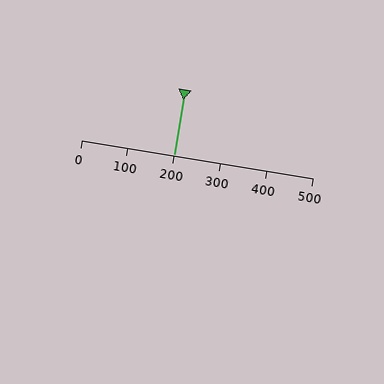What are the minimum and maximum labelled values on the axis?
The axis runs from 0 to 500.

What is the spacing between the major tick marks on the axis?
The major ticks are spaced 100 apart.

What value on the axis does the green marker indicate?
The marker indicates approximately 200.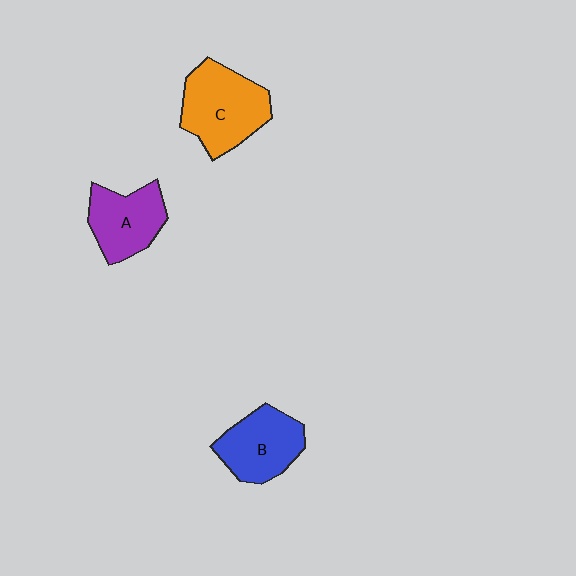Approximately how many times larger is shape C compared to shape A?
Approximately 1.3 times.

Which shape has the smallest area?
Shape A (purple).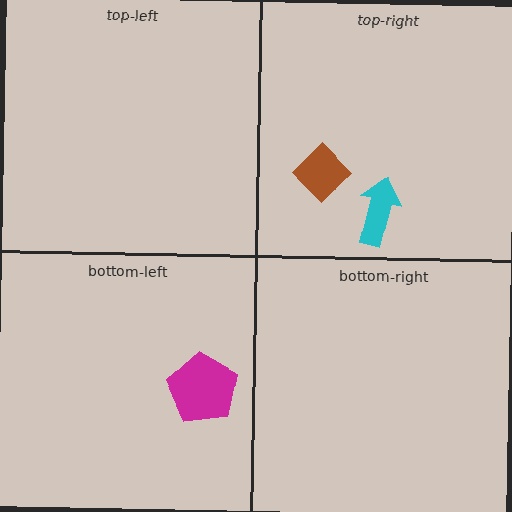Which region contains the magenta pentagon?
The bottom-left region.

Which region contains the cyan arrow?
The top-right region.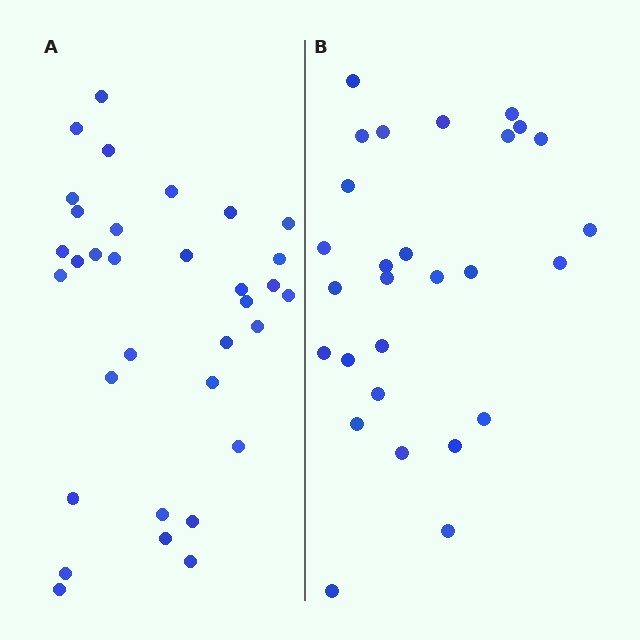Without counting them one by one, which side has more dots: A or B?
Region A (the left region) has more dots.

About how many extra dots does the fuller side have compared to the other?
Region A has about 5 more dots than region B.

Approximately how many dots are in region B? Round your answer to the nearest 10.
About 30 dots. (The exact count is 28, which rounds to 30.)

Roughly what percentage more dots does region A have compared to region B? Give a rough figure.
About 20% more.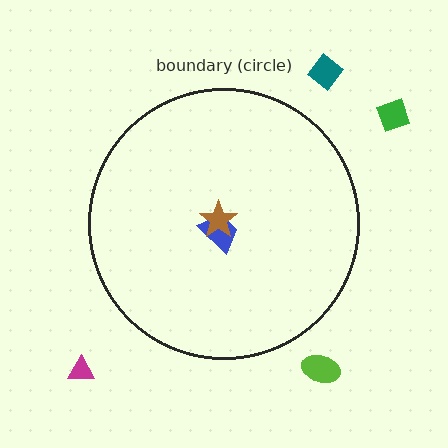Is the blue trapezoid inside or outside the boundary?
Inside.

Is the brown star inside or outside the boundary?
Inside.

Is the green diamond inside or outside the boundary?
Outside.